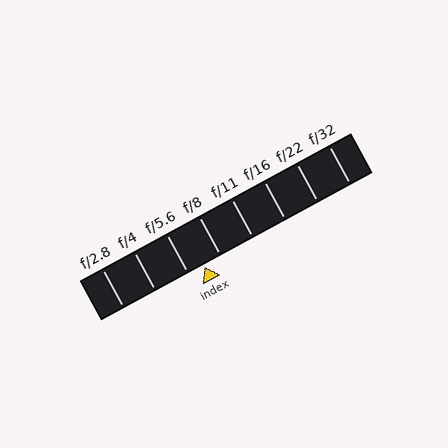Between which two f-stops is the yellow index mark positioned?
The index mark is between f/5.6 and f/8.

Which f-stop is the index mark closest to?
The index mark is closest to f/5.6.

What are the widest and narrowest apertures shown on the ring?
The widest aperture shown is f/2.8 and the narrowest is f/32.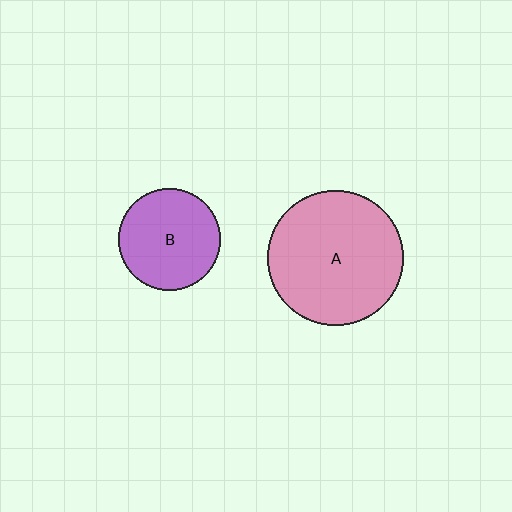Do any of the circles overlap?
No, none of the circles overlap.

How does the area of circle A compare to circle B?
Approximately 1.7 times.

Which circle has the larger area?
Circle A (pink).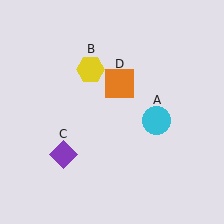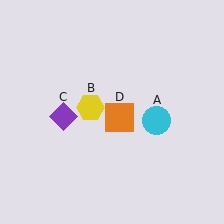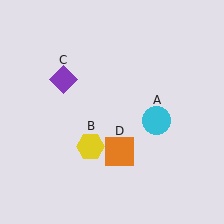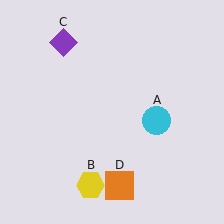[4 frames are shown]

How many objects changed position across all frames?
3 objects changed position: yellow hexagon (object B), purple diamond (object C), orange square (object D).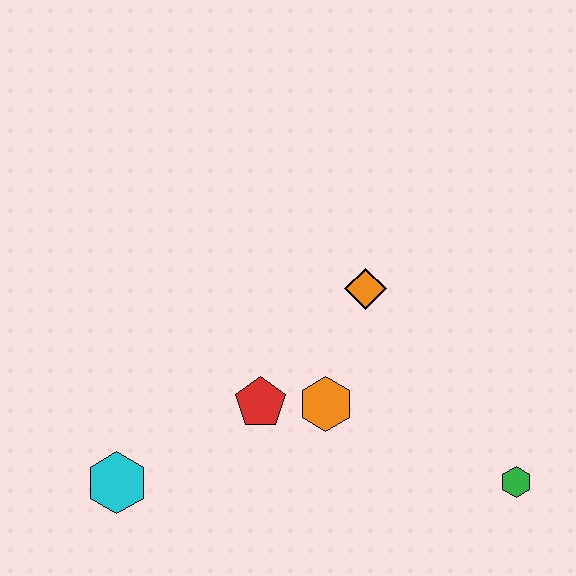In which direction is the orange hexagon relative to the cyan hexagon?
The orange hexagon is to the right of the cyan hexagon.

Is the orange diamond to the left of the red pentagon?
No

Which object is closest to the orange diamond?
The orange hexagon is closest to the orange diamond.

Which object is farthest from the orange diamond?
The cyan hexagon is farthest from the orange diamond.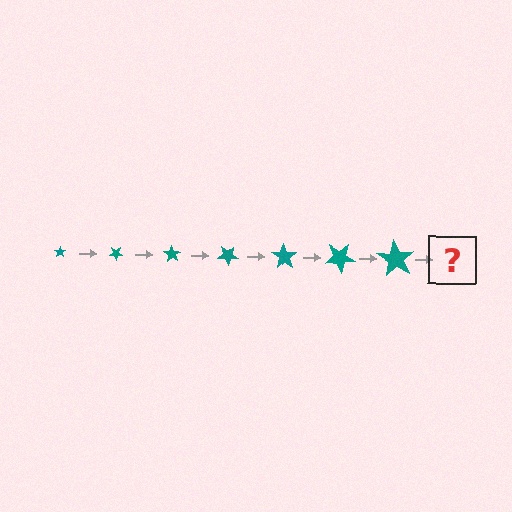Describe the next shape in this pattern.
It should be a star, larger than the previous one and rotated 245 degrees from the start.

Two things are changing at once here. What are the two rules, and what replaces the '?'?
The two rules are that the star grows larger each step and it rotates 35 degrees each step. The '?' should be a star, larger than the previous one and rotated 245 degrees from the start.